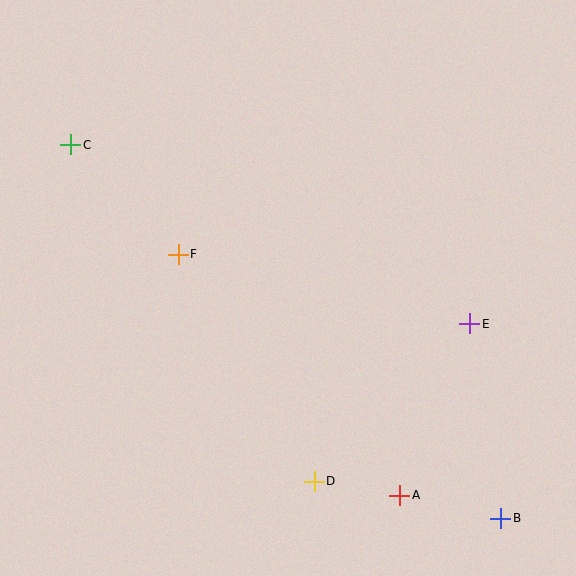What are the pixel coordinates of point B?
Point B is at (501, 518).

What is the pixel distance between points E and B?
The distance between E and B is 197 pixels.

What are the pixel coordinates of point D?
Point D is at (314, 481).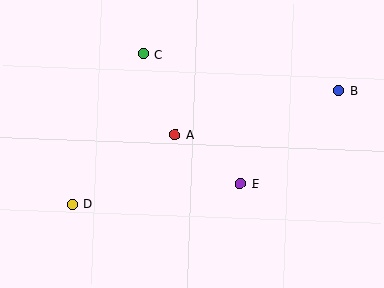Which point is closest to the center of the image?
Point A at (175, 135) is closest to the center.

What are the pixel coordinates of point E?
Point E is at (240, 183).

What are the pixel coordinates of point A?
Point A is at (175, 135).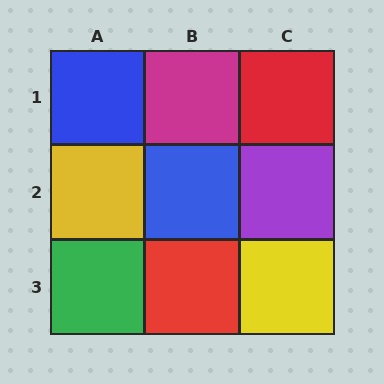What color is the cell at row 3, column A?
Green.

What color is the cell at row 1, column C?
Red.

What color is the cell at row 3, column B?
Red.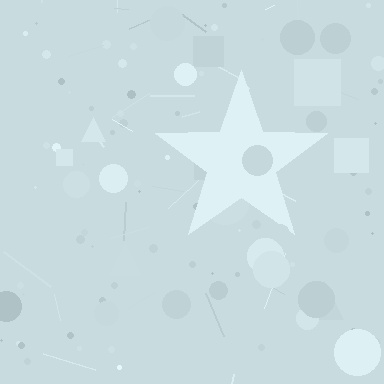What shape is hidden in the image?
A star is hidden in the image.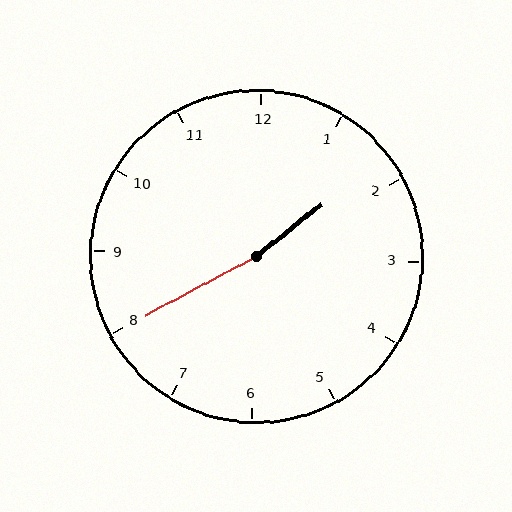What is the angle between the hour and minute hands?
Approximately 170 degrees.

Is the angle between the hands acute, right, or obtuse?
It is obtuse.